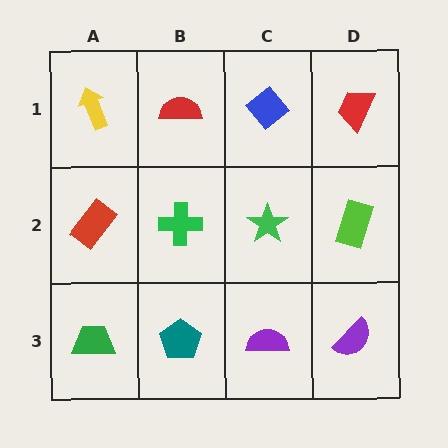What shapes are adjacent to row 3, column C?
A green star (row 2, column C), a teal pentagon (row 3, column B), a purple semicircle (row 3, column D).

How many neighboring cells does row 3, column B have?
3.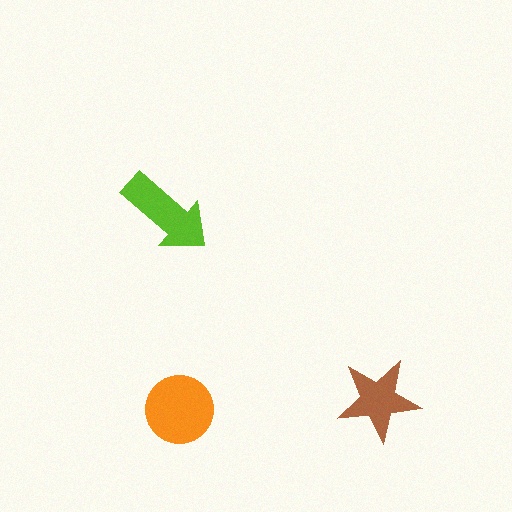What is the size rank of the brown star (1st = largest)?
3rd.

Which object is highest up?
The lime arrow is topmost.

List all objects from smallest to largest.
The brown star, the lime arrow, the orange circle.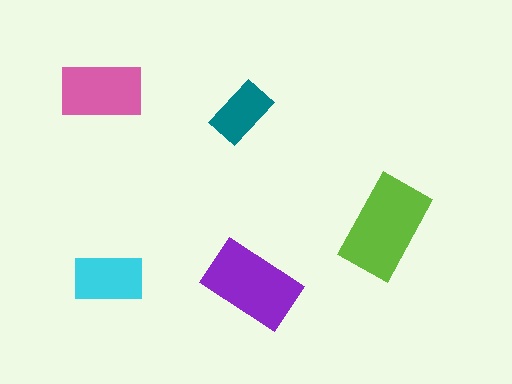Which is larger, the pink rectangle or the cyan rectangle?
The pink one.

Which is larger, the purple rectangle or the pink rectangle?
The purple one.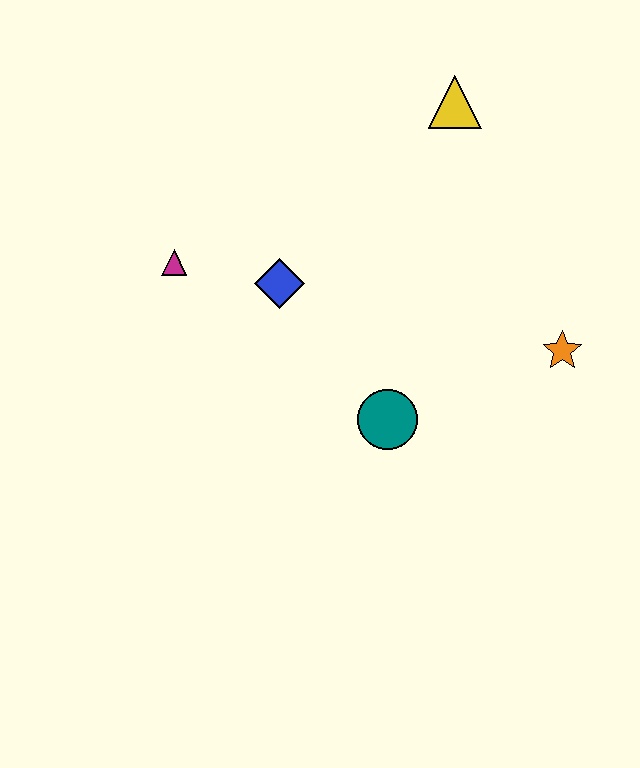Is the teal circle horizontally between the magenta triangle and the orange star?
Yes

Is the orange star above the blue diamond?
No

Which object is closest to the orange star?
The teal circle is closest to the orange star.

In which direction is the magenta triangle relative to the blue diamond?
The magenta triangle is to the left of the blue diamond.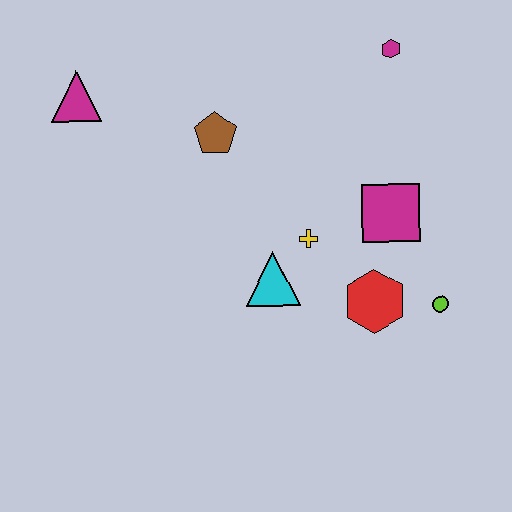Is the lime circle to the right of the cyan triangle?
Yes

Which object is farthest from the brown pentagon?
The lime circle is farthest from the brown pentagon.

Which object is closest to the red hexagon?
The lime circle is closest to the red hexagon.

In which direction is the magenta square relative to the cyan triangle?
The magenta square is to the right of the cyan triangle.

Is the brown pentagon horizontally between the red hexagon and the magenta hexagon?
No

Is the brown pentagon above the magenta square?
Yes